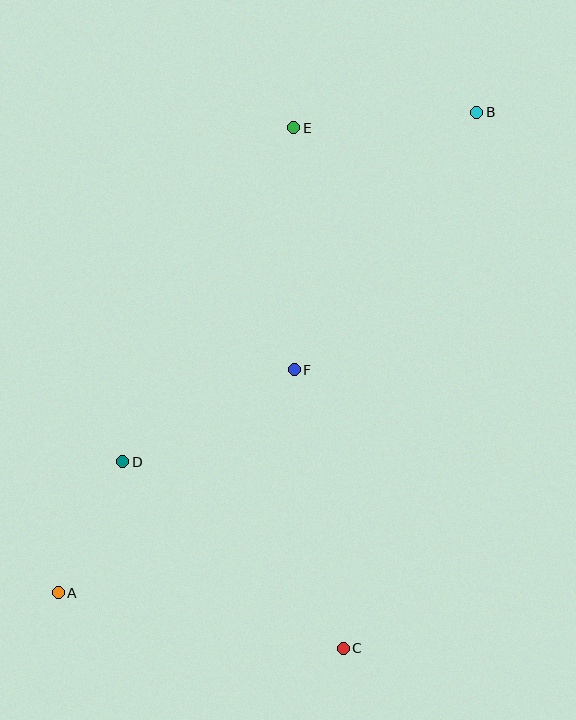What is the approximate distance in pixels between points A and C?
The distance between A and C is approximately 290 pixels.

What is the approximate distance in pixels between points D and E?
The distance between D and E is approximately 376 pixels.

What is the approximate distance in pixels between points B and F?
The distance between B and F is approximately 315 pixels.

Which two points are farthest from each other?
Points A and B are farthest from each other.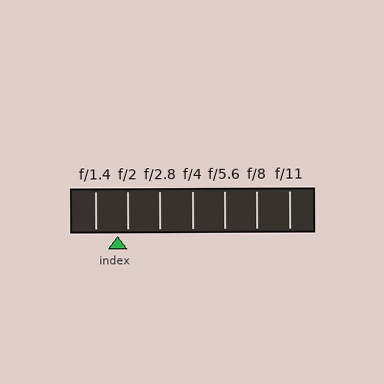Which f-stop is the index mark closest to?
The index mark is closest to f/2.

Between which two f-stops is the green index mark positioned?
The index mark is between f/1.4 and f/2.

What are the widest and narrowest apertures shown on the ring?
The widest aperture shown is f/1.4 and the narrowest is f/11.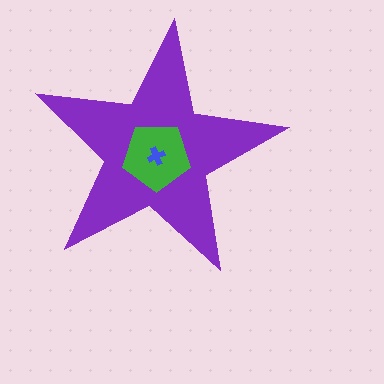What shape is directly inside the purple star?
The green pentagon.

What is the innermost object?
The blue cross.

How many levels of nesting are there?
3.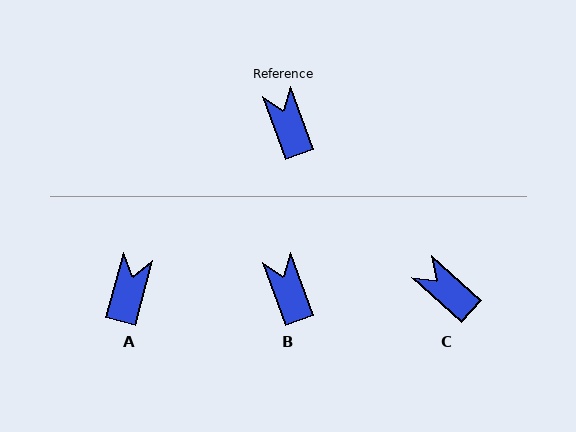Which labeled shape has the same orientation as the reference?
B.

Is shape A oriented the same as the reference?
No, it is off by about 35 degrees.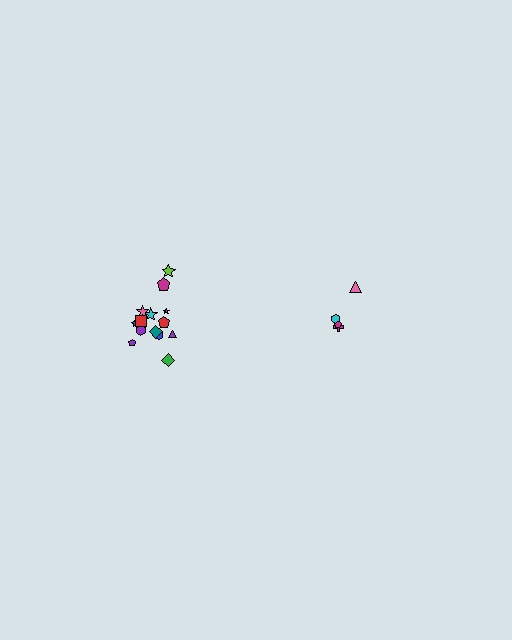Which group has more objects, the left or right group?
The left group.